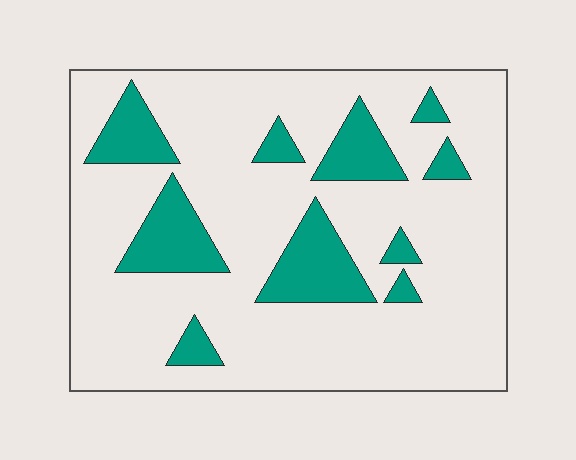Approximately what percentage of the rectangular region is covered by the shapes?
Approximately 20%.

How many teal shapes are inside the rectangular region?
10.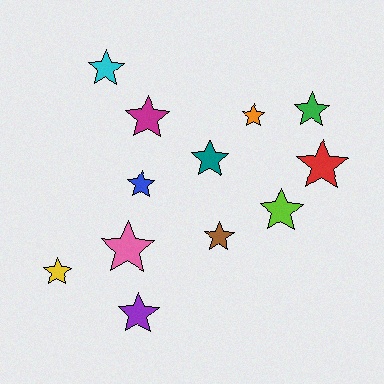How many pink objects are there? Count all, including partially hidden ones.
There is 1 pink object.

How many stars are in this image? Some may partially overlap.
There are 12 stars.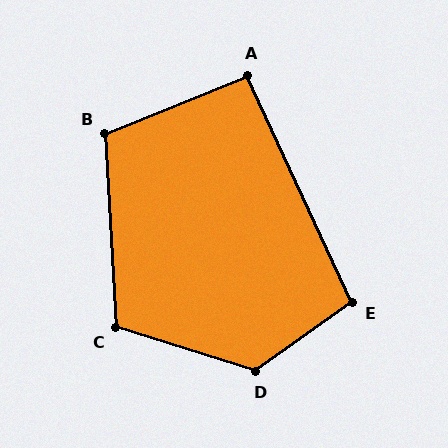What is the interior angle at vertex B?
Approximately 109 degrees (obtuse).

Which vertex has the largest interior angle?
D, at approximately 127 degrees.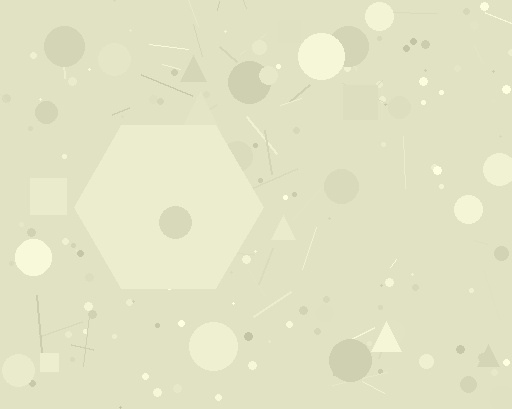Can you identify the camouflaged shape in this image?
The camouflaged shape is a hexagon.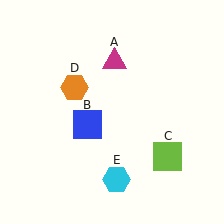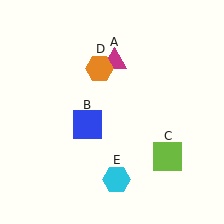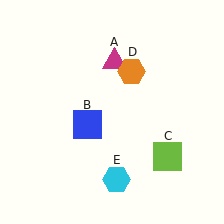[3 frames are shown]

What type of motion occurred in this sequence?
The orange hexagon (object D) rotated clockwise around the center of the scene.